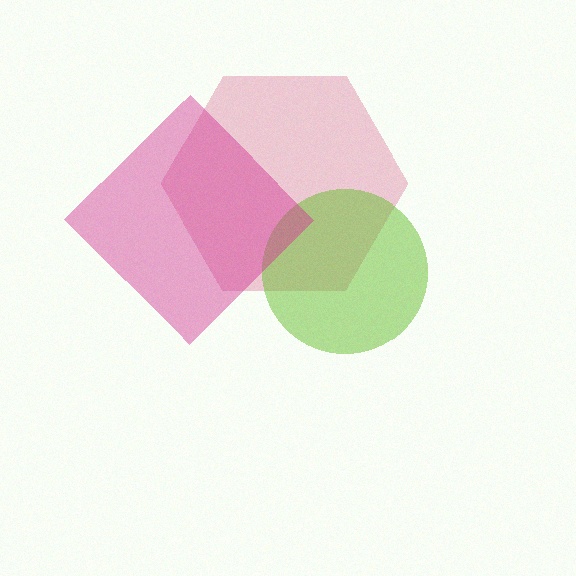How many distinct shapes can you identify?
There are 3 distinct shapes: a pink hexagon, a lime circle, a magenta diamond.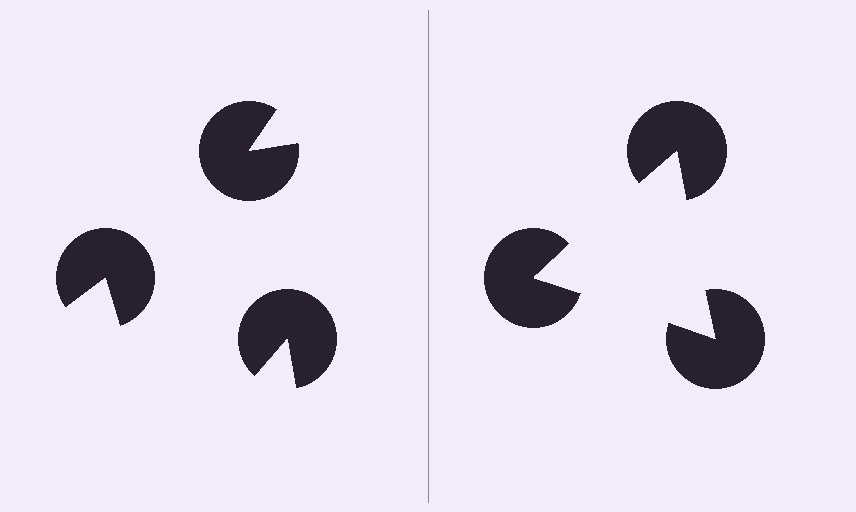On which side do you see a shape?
An illusory triangle appears on the right side. On the left side the wedge cuts are rotated, so no coherent shape forms.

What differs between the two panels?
The pac-man discs are positioned identically on both sides; only the wedge orientations differ. On the right they align to a triangle; on the left they are misaligned.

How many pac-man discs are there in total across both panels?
6 — 3 on each side.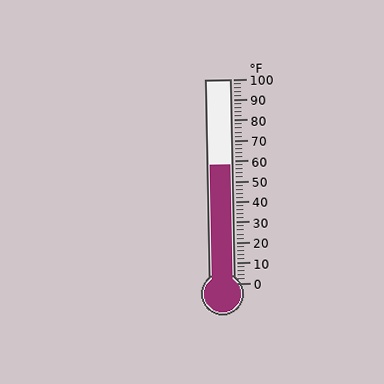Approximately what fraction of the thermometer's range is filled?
The thermometer is filled to approximately 60% of its range.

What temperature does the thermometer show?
The thermometer shows approximately 58°F.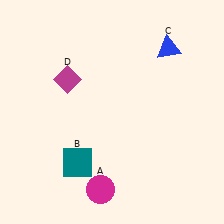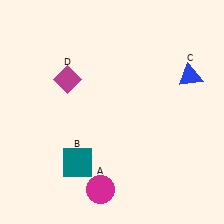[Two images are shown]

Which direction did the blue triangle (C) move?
The blue triangle (C) moved down.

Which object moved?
The blue triangle (C) moved down.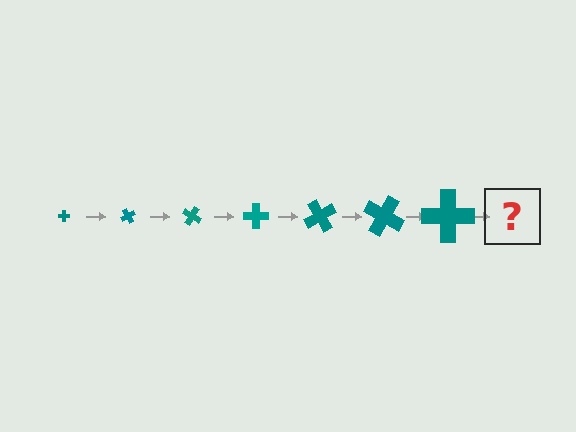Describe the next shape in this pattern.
It should be a cross, larger than the previous one and rotated 420 degrees from the start.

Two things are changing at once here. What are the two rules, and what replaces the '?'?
The two rules are that the cross grows larger each step and it rotates 60 degrees each step. The '?' should be a cross, larger than the previous one and rotated 420 degrees from the start.